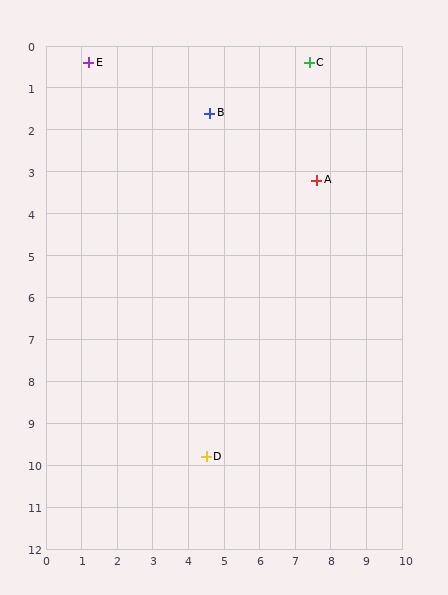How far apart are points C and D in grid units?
Points C and D are about 9.8 grid units apart.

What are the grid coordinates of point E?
Point E is at approximately (1.2, 0.4).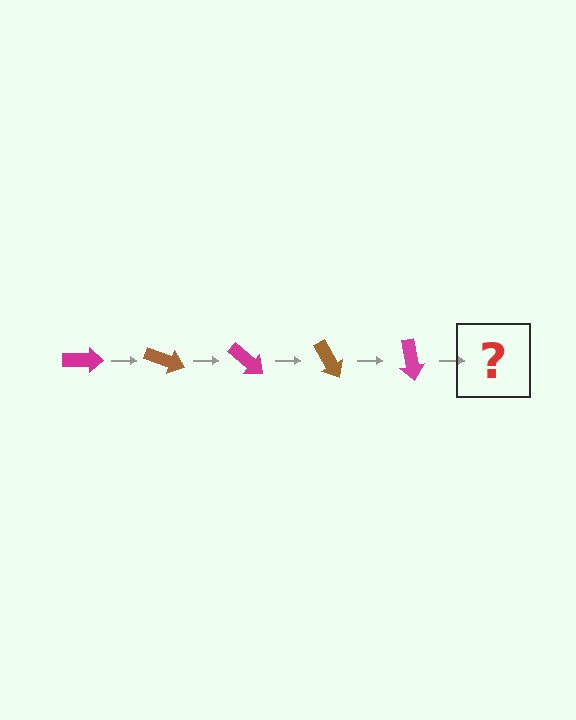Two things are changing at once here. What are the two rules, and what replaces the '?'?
The two rules are that it rotates 20 degrees each step and the color cycles through magenta and brown. The '?' should be a brown arrow, rotated 100 degrees from the start.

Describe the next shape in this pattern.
It should be a brown arrow, rotated 100 degrees from the start.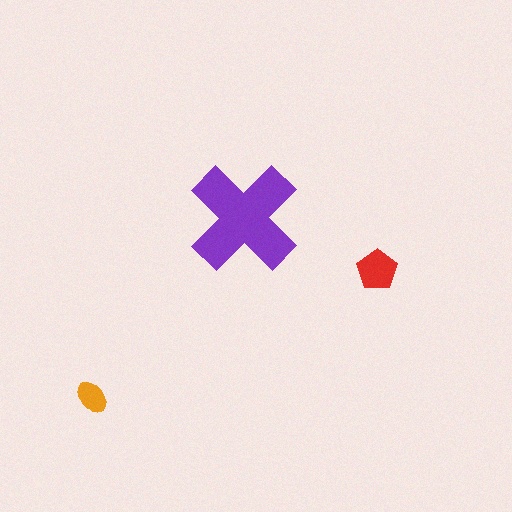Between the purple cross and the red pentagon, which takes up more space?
The purple cross.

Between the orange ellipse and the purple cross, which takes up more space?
The purple cross.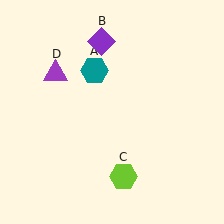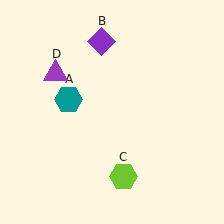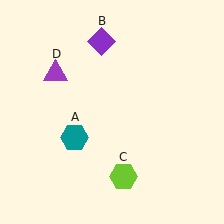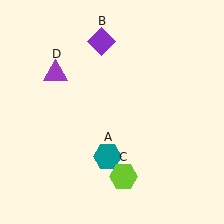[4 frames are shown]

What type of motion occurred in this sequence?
The teal hexagon (object A) rotated counterclockwise around the center of the scene.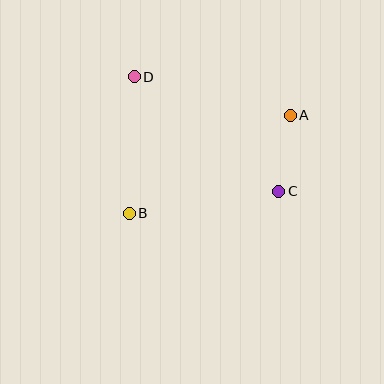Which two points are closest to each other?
Points A and C are closest to each other.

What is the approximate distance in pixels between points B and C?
The distance between B and C is approximately 151 pixels.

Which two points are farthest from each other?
Points A and B are farthest from each other.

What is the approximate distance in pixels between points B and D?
The distance between B and D is approximately 137 pixels.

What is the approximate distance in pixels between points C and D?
The distance between C and D is approximately 185 pixels.